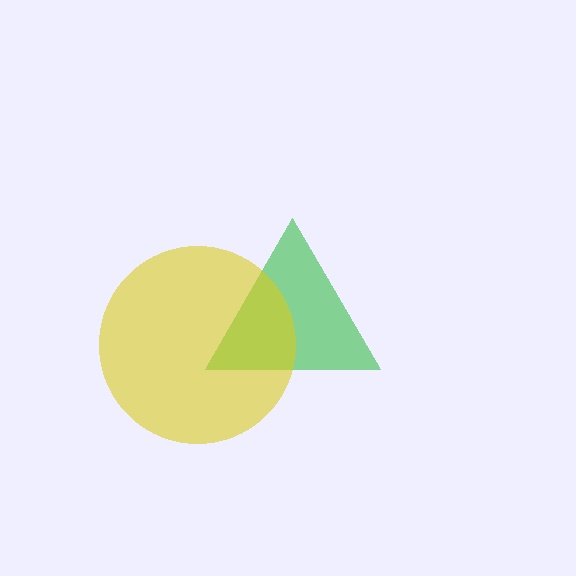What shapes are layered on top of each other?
The layered shapes are: a green triangle, a yellow circle.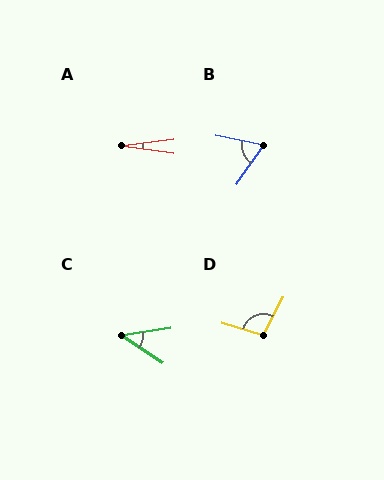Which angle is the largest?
D, at approximately 99 degrees.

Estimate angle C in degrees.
Approximately 43 degrees.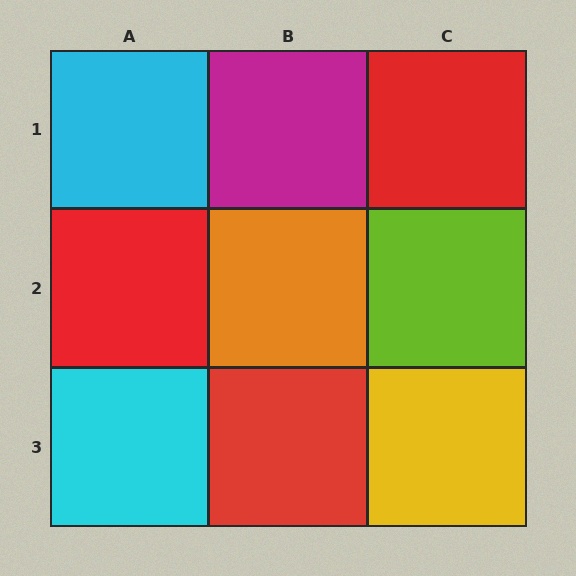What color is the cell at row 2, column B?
Orange.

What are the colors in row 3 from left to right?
Cyan, red, yellow.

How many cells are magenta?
1 cell is magenta.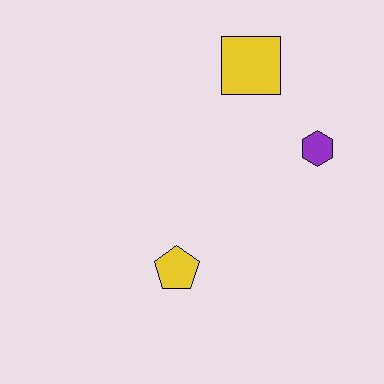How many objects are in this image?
There are 3 objects.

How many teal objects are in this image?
There are no teal objects.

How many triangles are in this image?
There are no triangles.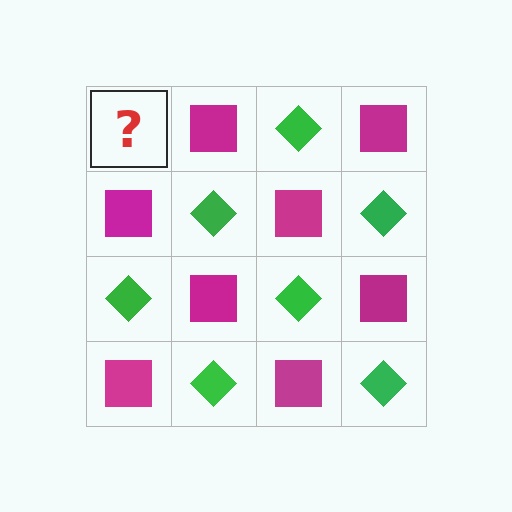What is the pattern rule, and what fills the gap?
The rule is that it alternates green diamond and magenta square in a checkerboard pattern. The gap should be filled with a green diamond.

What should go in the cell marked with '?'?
The missing cell should contain a green diamond.